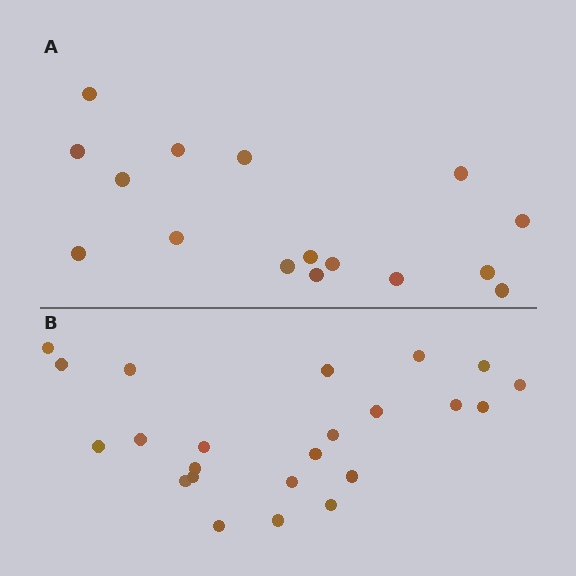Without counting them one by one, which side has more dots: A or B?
Region B (the bottom region) has more dots.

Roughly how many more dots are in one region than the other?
Region B has roughly 8 or so more dots than region A.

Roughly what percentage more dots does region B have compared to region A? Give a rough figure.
About 45% more.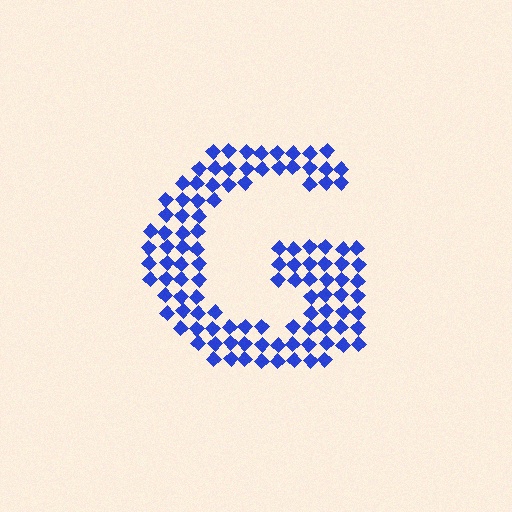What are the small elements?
The small elements are diamonds.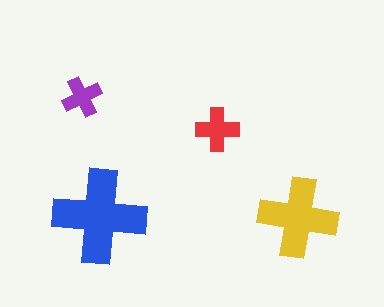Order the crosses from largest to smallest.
the blue one, the yellow one, the red one, the purple one.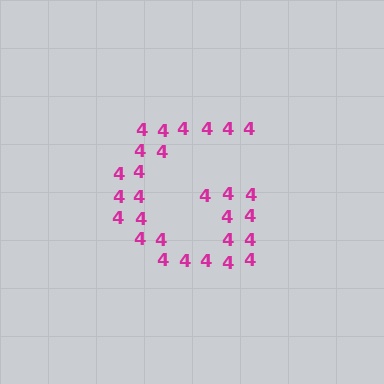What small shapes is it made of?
It is made of small digit 4's.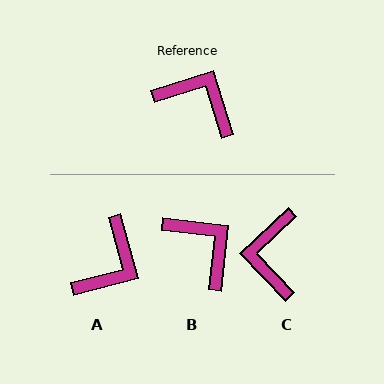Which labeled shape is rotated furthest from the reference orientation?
C, about 116 degrees away.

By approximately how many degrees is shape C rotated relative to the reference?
Approximately 116 degrees counter-clockwise.